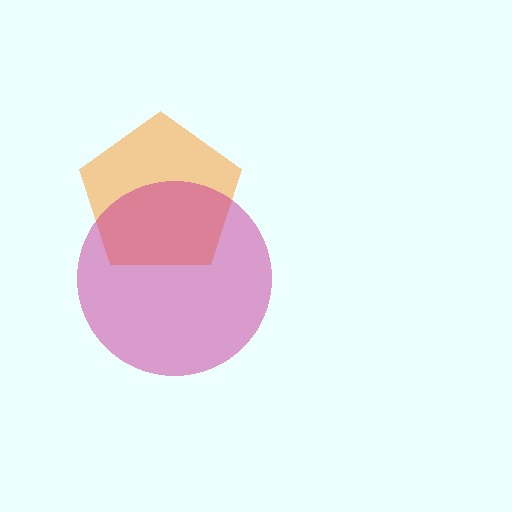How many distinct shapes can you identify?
There are 2 distinct shapes: an orange pentagon, a magenta circle.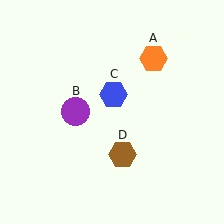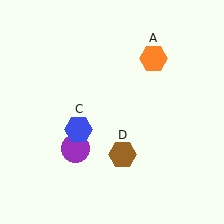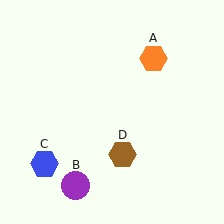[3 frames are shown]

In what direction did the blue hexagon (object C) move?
The blue hexagon (object C) moved down and to the left.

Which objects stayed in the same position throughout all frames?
Orange hexagon (object A) and brown hexagon (object D) remained stationary.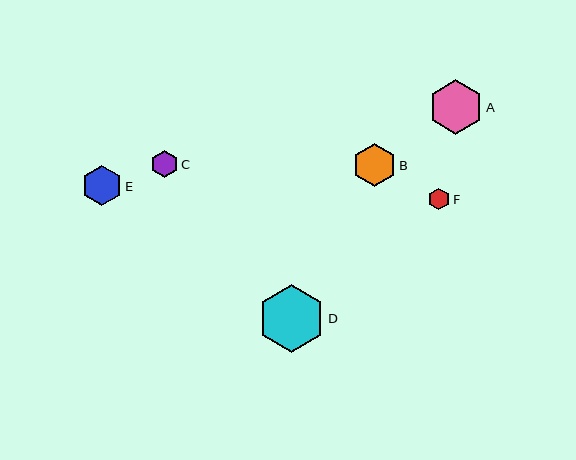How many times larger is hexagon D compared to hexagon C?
Hexagon D is approximately 2.5 times the size of hexagon C.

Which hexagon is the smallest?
Hexagon F is the smallest with a size of approximately 22 pixels.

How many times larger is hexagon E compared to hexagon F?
Hexagon E is approximately 1.9 times the size of hexagon F.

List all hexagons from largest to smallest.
From largest to smallest: D, A, B, E, C, F.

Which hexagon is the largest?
Hexagon D is the largest with a size of approximately 68 pixels.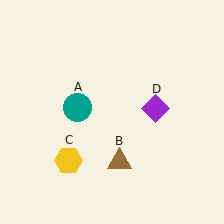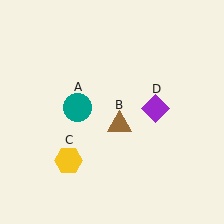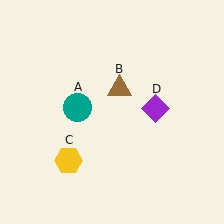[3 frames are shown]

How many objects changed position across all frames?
1 object changed position: brown triangle (object B).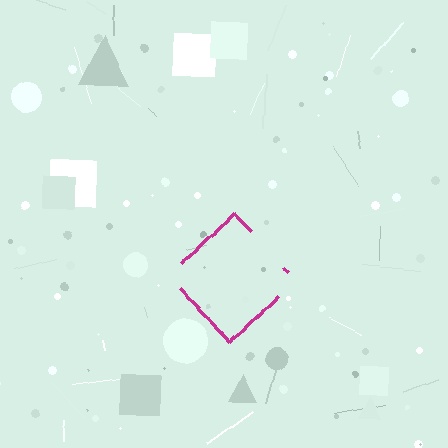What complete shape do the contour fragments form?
The contour fragments form a diamond.